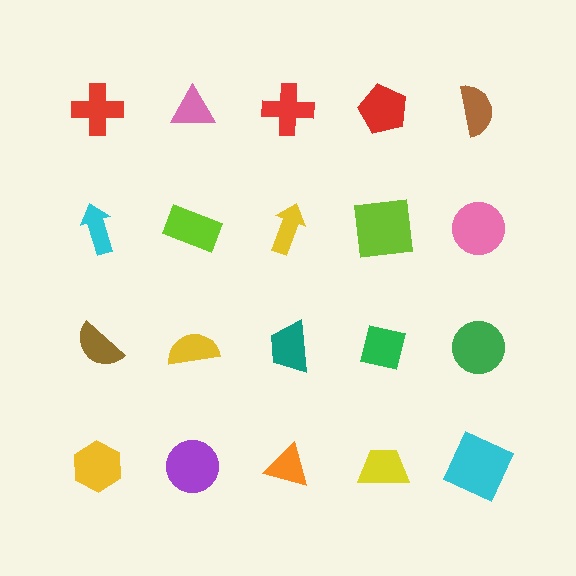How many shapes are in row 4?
5 shapes.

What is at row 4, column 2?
A purple circle.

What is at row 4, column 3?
An orange triangle.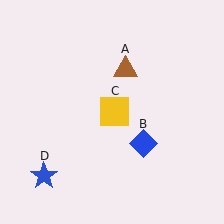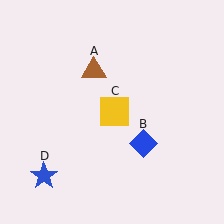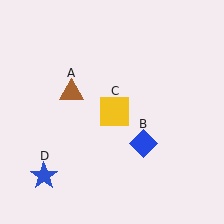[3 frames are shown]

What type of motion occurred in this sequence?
The brown triangle (object A) rotated counterclockwise around the center of the scene.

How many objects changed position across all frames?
1 object changed position: brown triangle (object A).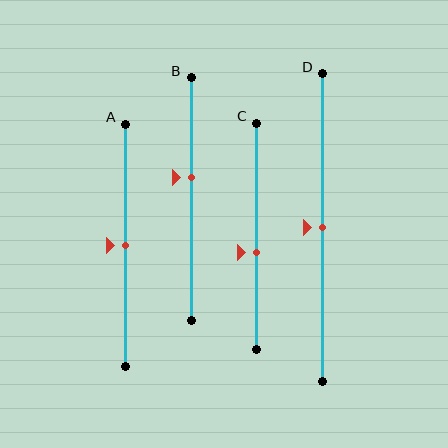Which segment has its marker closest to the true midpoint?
Segment A has its marker closest to the true midpoint.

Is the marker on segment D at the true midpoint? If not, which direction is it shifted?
Yes, the marker on segment D is at the true midpoint.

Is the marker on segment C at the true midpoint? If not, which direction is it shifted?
No, the marker on segment C is shifted downward by about 7% of the segment length.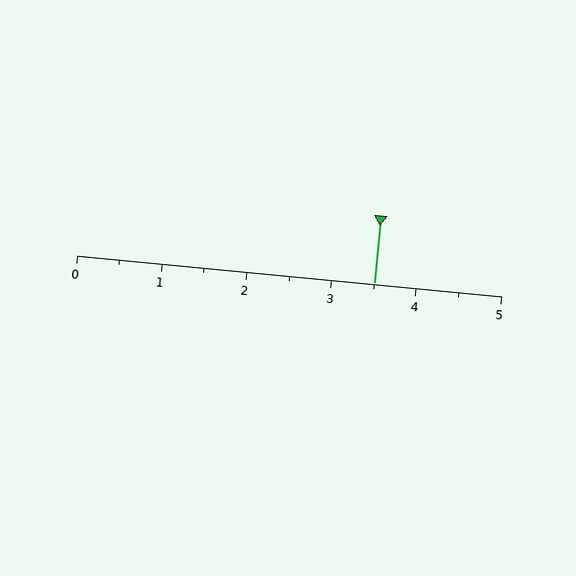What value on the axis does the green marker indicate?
The marker indicates approximately 3.5.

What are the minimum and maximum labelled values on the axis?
The axis runs from 0 to 5.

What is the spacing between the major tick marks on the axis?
The major ticks are spaced 1 apart.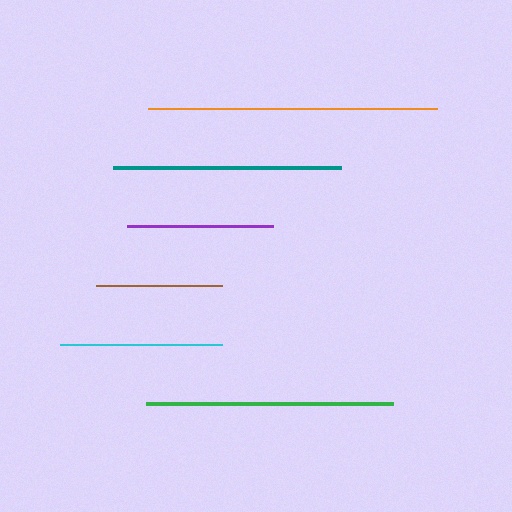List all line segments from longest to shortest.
From longest to shortest: orange, green, teal, cyan, purple, brown.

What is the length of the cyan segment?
The cyan segment is approximately 162 pixels long.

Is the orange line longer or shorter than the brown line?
The orange line is longer than the brown line.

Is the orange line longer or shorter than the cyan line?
The orange line is longer than the cyan line.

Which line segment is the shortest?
The brown line is the shortest at approximately 126 pixels.